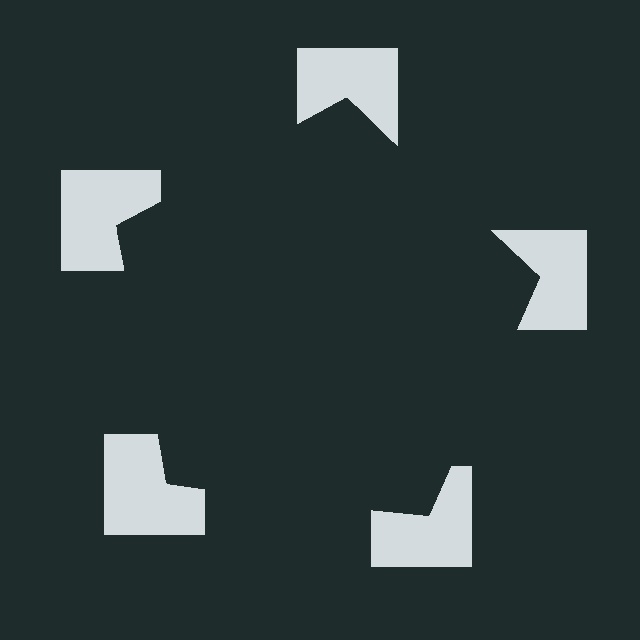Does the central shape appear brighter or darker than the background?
It typically appears slightly darker than the background, even though no actual brightness change is drawn.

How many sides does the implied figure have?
5 sides.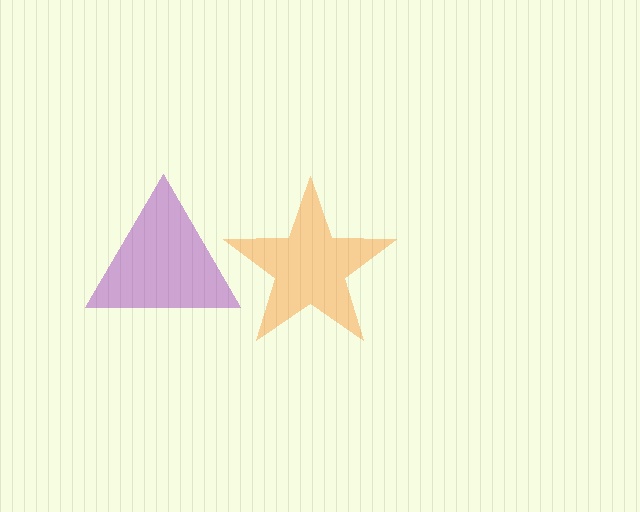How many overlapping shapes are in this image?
There are 2 overlapping shapes in the image.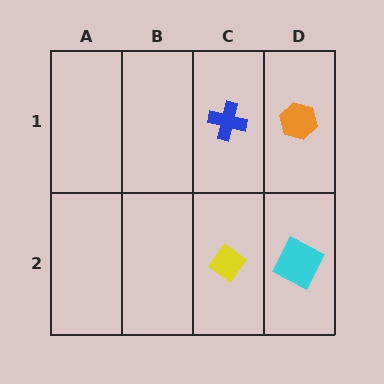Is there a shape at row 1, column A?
No, that cell is empty.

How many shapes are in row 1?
2 shapes.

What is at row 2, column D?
A cyan square.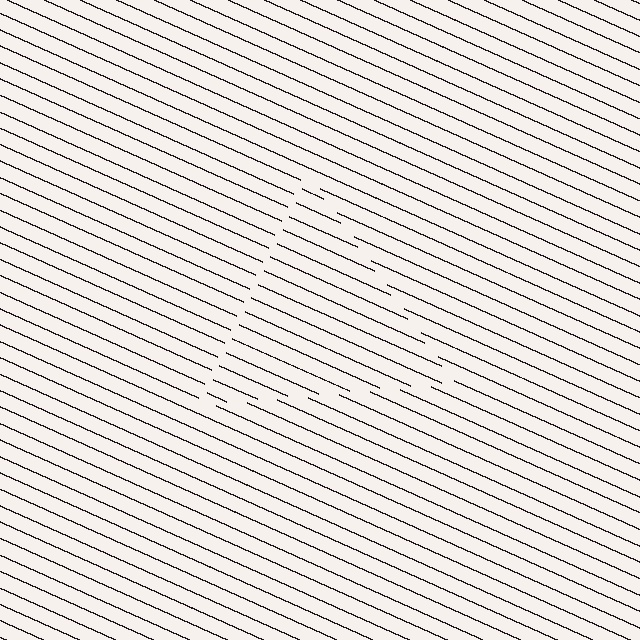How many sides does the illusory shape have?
3 sides — the line-ends trace a triangle.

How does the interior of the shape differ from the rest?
The interior of the shape contains the same grating, shifted by half a period — the contour is defined by the phase discontinuity where line-ends from the inner and outer gratings abut.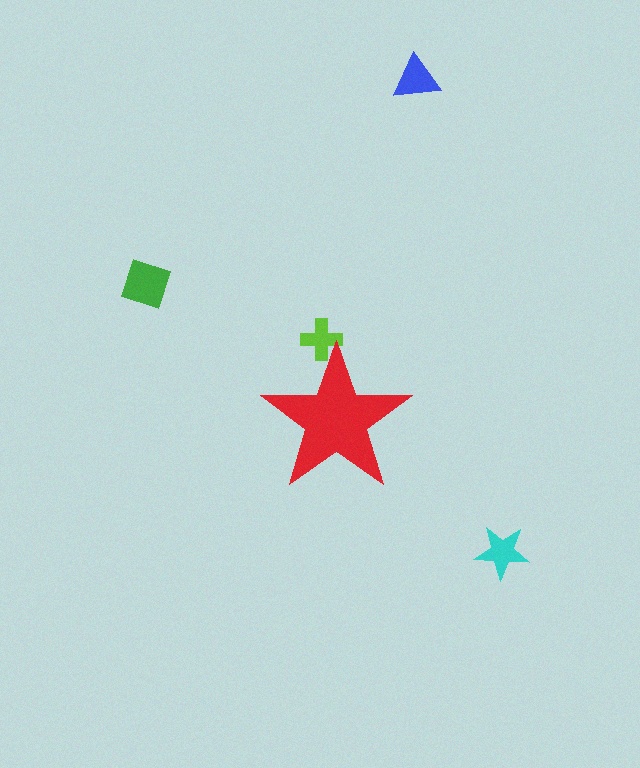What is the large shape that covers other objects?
A red star.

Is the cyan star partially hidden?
No, the cyan star is fully visible.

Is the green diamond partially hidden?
No, the green diamond is fully visible.